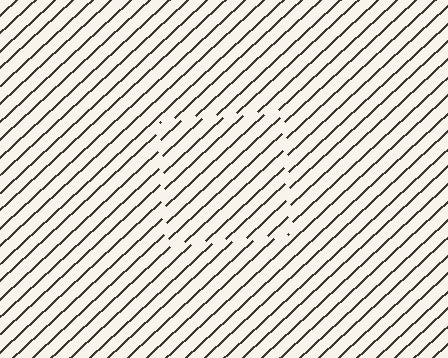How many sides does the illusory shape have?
4 sides — the line-ends trace a square.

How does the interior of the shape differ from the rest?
The interior of the shape contains the same grating, shifted by half a period — the contour is defined by the phase discontinuity where line-ends from the inner and outer gratings abut.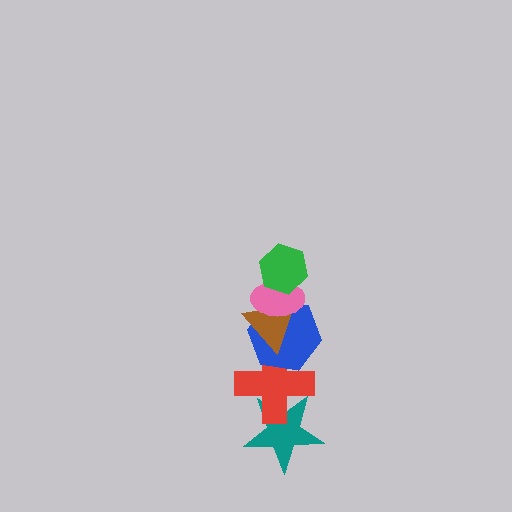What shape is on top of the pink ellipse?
The green hexagon is on top of the pink ellipse.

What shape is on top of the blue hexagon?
The brown triangle is on top of the blue hexagon.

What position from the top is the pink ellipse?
The pink ellipse is 2nd from the top.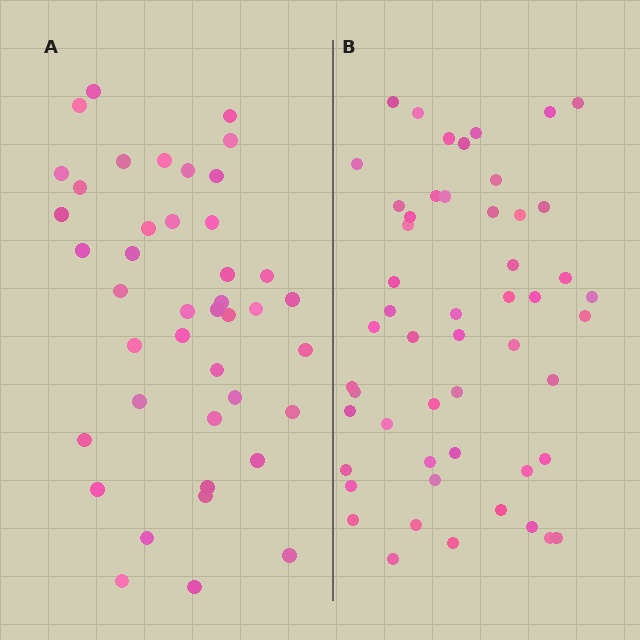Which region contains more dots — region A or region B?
Region B (the right region) has more dots.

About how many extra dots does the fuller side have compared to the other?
Region B has roughly 10 or so more dots than region A.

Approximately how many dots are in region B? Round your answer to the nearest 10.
About 50 dots. (The exact count is 52, which rounds to 50.)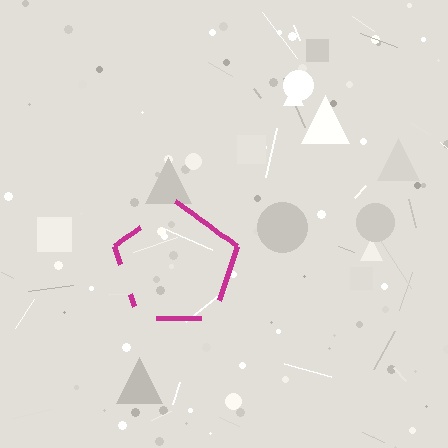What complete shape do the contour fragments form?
The contour fragments form a pentagon.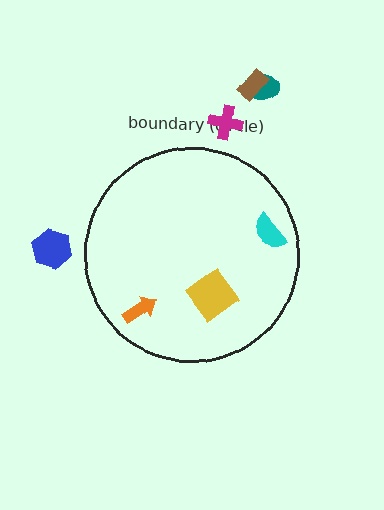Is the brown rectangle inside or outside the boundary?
Outside.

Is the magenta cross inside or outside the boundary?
Outside.